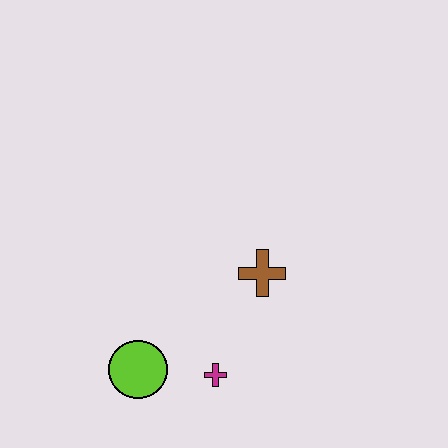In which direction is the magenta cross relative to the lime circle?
The magenta cross is to the right of the lime circle.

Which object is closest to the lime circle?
The magenta cross is closest to the lime circle.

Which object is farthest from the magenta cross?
The brown cross is farthest from the magenta cross.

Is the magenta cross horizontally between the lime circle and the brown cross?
Yes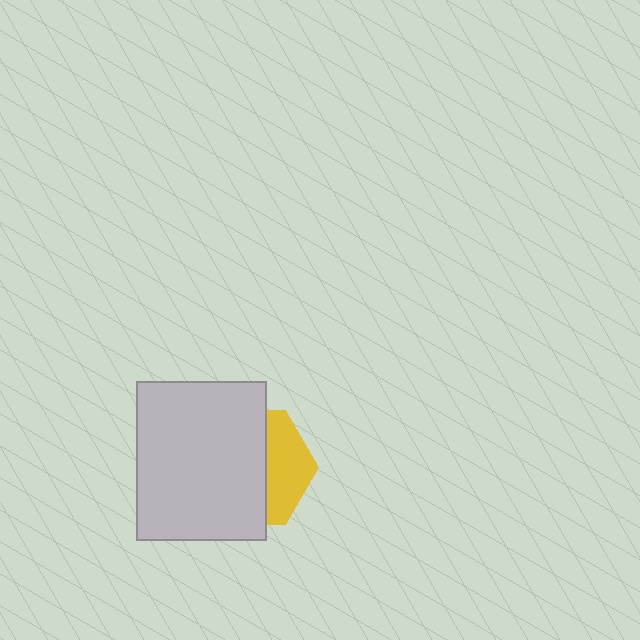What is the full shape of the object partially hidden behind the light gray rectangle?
The partially hidden object is a yellow hexagon.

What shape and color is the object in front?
The object in front is a light gray rectangle.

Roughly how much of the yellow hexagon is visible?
A small part of it is visible (roughly 35%).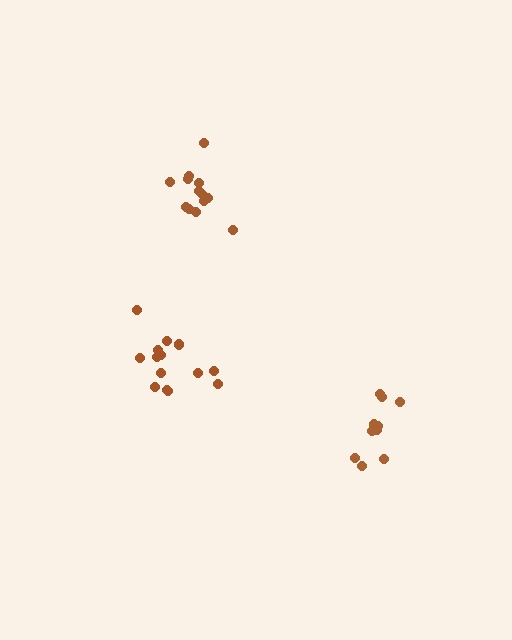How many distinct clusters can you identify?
There are 3 distinct clusters.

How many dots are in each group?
Group 1: 10 dots, Group 2: 13 dots, Group 3: 14 dots (37 total).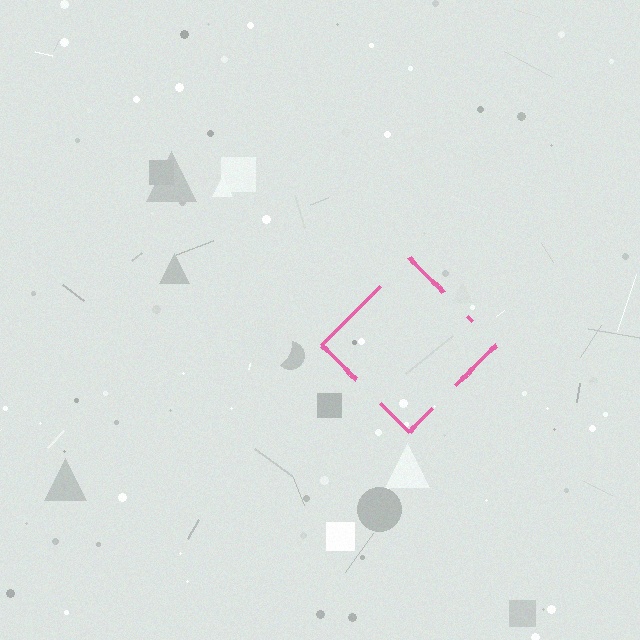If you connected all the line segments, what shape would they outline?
They would outline a diamond.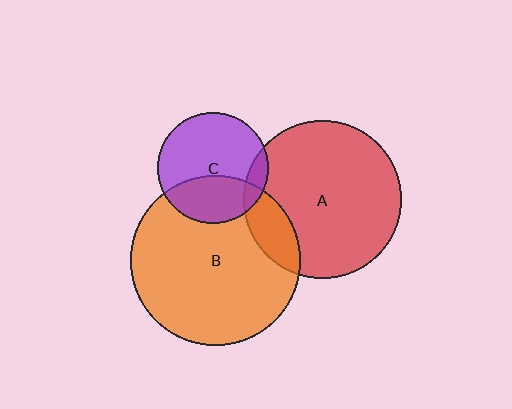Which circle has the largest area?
Circle B (orange).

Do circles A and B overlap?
Yes.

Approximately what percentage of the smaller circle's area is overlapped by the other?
Approximately 15%.